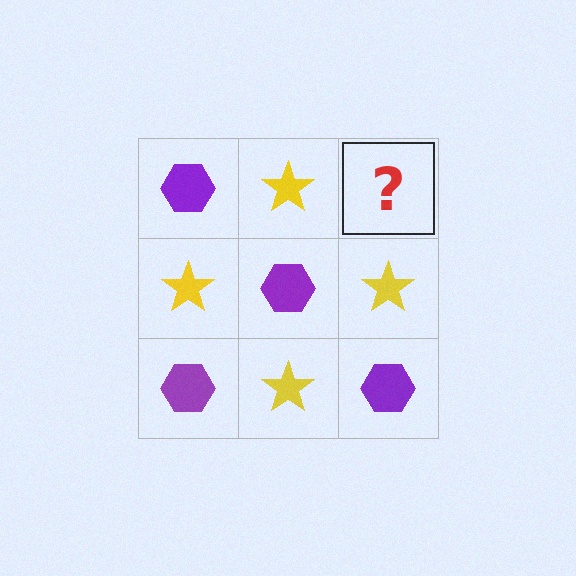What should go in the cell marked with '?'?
The missing cell should contain a purple hexagon.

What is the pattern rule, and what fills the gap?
The rule is that it alternates purple hexagon and yellow star in a checkerboard pattern. The gap should be filled with a purple hexagon.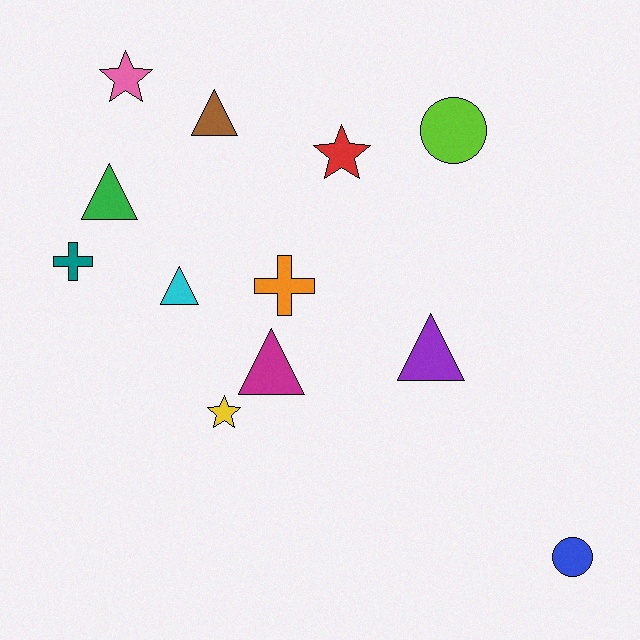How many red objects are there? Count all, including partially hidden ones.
There is 1 red object.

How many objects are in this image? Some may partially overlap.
There are 12 objects.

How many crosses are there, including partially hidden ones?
There are 2 crosses.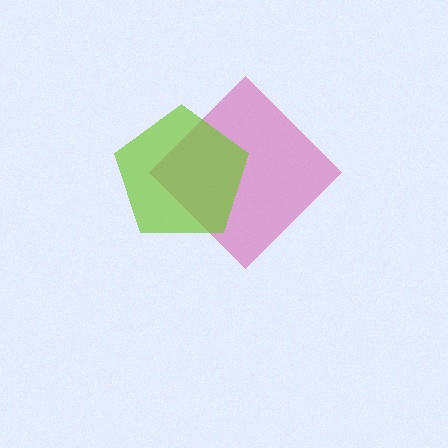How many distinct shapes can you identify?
There are 2 distinct shapes: a magenta diamond, a lime pentagon.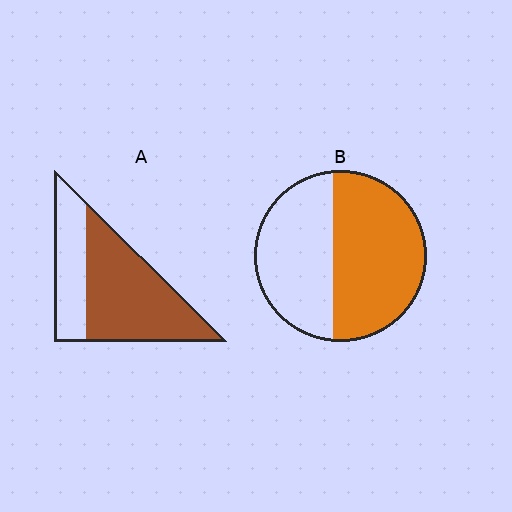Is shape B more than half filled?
Yes.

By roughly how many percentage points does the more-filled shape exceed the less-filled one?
By roughly 10 percentage points (A over B).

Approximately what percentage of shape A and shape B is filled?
A is approximately 65% and B is approximately 55%.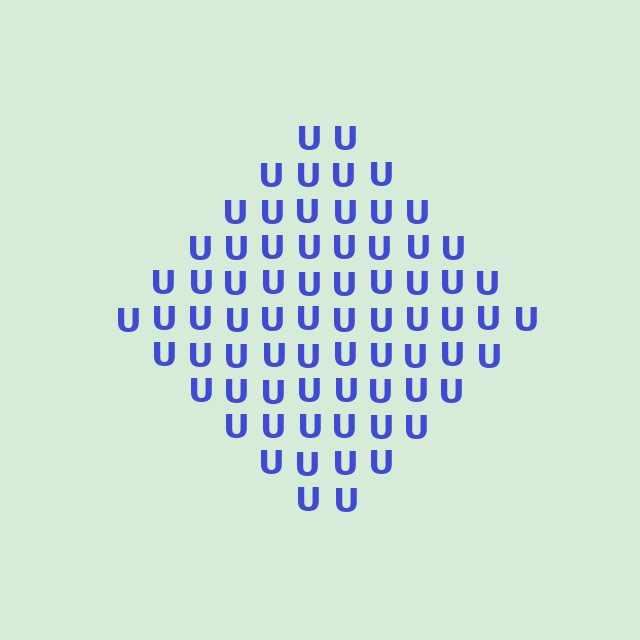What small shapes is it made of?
It is made of small letter U's.